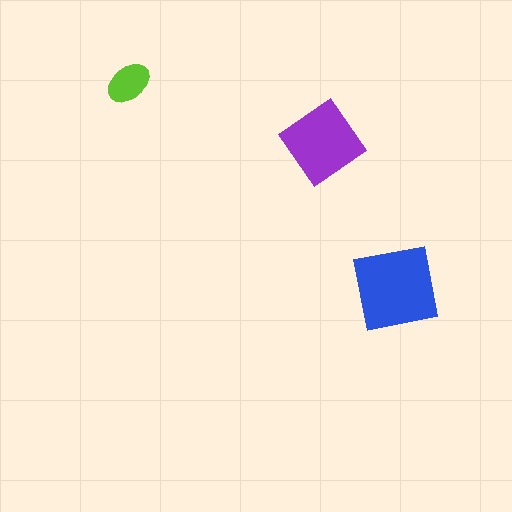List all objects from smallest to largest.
The lime ellipse, the purple diamond, the blue square.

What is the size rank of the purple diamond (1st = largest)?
2nd.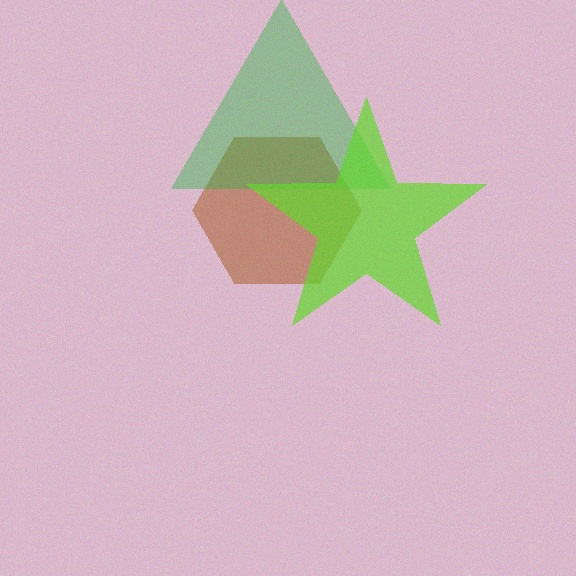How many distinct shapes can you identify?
There are 3 distinct shapes: a brown hexagon, a green triangle, a lime star.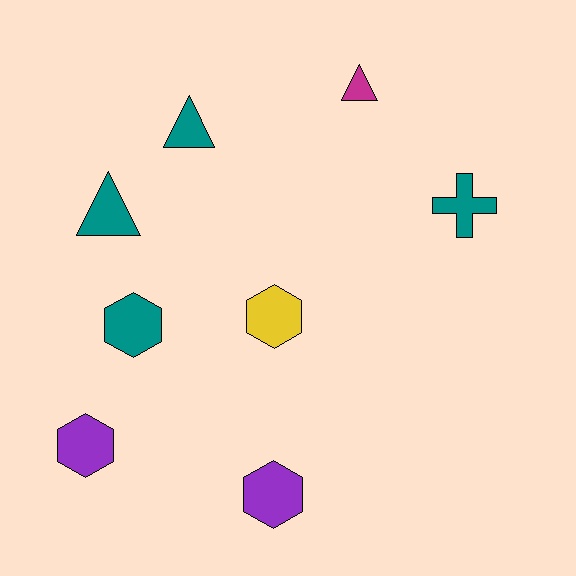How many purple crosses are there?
There are no purple crosses.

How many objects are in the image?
There are 8 objects.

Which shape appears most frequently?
Hexagon, with 4 objects.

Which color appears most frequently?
Teal, with 4 objects.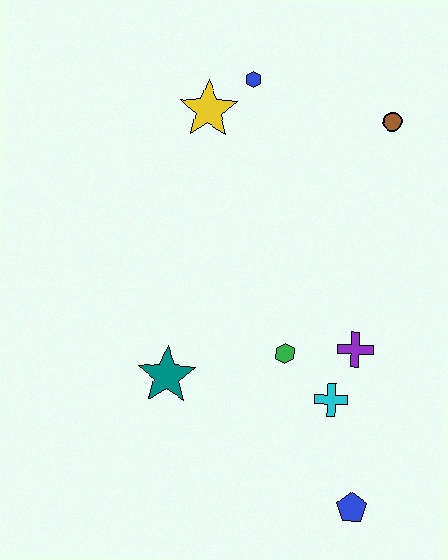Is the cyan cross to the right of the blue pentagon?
No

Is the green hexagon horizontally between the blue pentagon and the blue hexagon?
Yes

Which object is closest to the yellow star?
The blue hexagon is closest to the yellow star.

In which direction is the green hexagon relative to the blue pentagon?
The green hexagon is above the blue pentagon.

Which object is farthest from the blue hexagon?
The blue pentagon is farthest from the blue hexagon.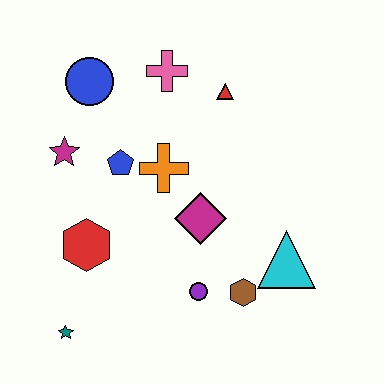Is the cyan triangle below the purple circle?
No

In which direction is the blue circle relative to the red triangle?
The blue circle is to the left of the red triangle.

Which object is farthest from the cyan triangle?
The blue circle is farthest from the cyan triangle.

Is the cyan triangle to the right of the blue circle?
Yes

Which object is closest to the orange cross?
The blue pentagon is closest to the orange cross.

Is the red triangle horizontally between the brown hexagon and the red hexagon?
Yes